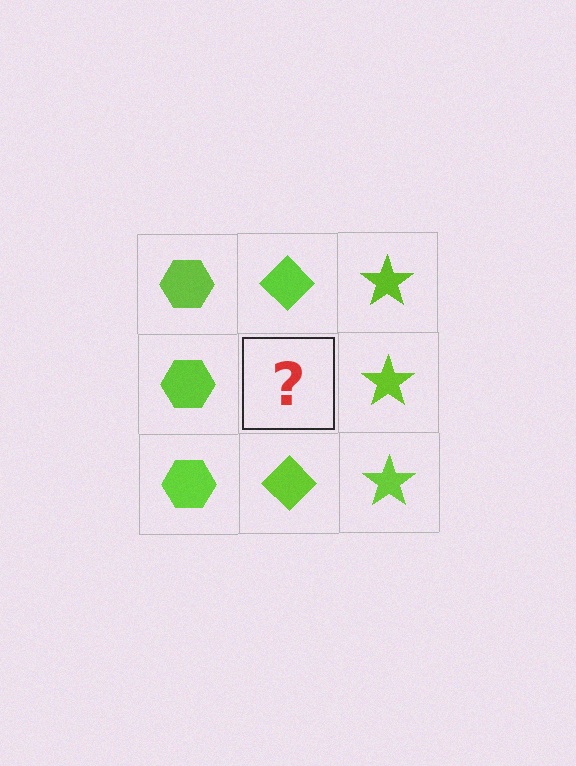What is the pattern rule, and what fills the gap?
The rule is that each column has a consistent shape. The gap should be filled with a lime diamond.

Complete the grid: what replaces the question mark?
The question mark should be replaced with a lime diamond.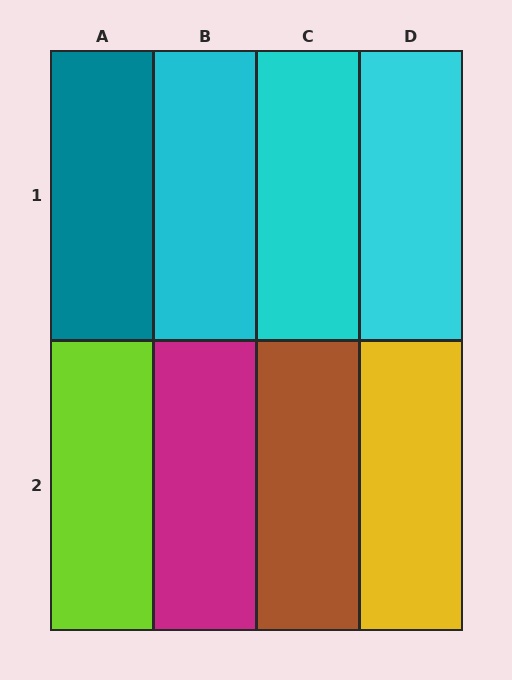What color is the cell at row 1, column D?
Cyan.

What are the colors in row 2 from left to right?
Lime, magenta, brown, yellow.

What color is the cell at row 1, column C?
Cyan.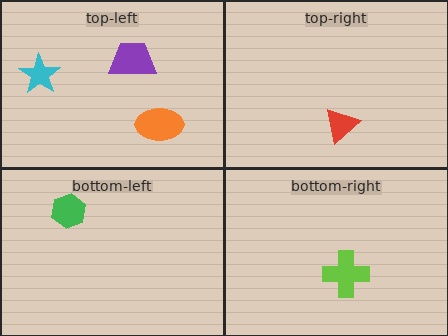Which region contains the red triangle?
The top-right region.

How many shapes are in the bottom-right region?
1.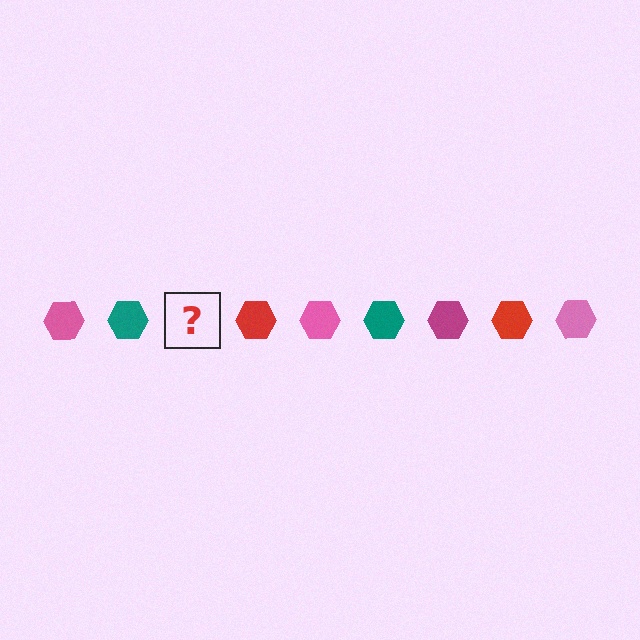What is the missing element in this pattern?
The missing element is a magenta hexagon.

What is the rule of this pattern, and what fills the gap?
The rule is that the pattern cycles through pink, teal, magenta, red hexagons. The gap should be filled with a magenta hexagon.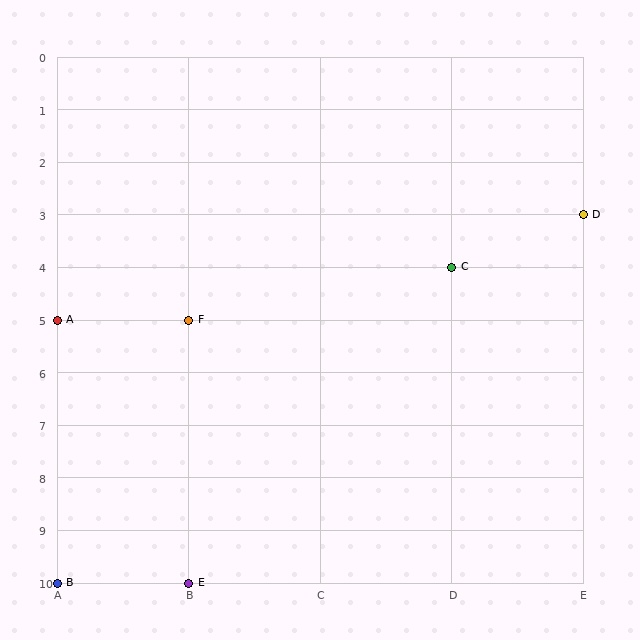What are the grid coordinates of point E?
Point E is at grid coordinates (B, 10).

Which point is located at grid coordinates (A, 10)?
Point B is at (A, 10).